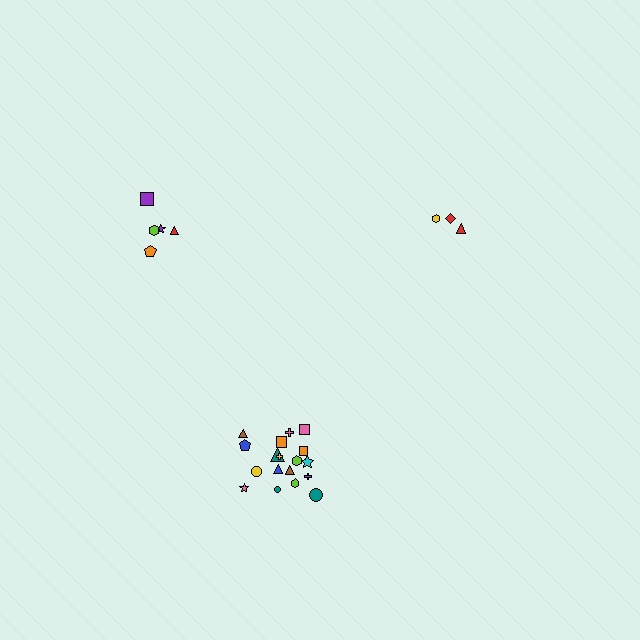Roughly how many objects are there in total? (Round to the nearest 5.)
Roughly 25 objects in total.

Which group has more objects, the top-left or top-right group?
The top-left group.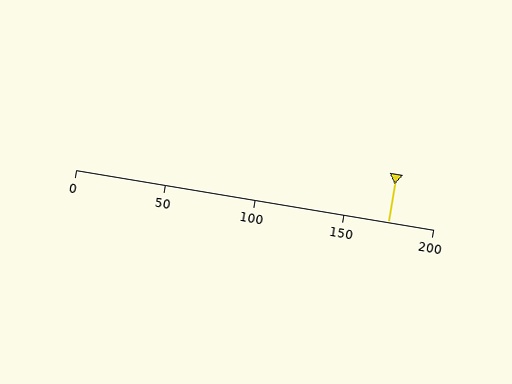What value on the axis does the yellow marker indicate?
The marker indicates approximately 175.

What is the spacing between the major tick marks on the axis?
The major ticks are spaced 50 apart.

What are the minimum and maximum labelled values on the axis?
The axis runs from 0 to 200.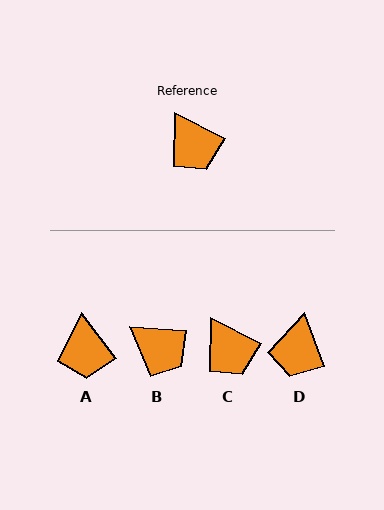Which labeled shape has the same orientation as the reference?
C.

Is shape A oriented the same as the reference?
No, it is off by about 25 degrees.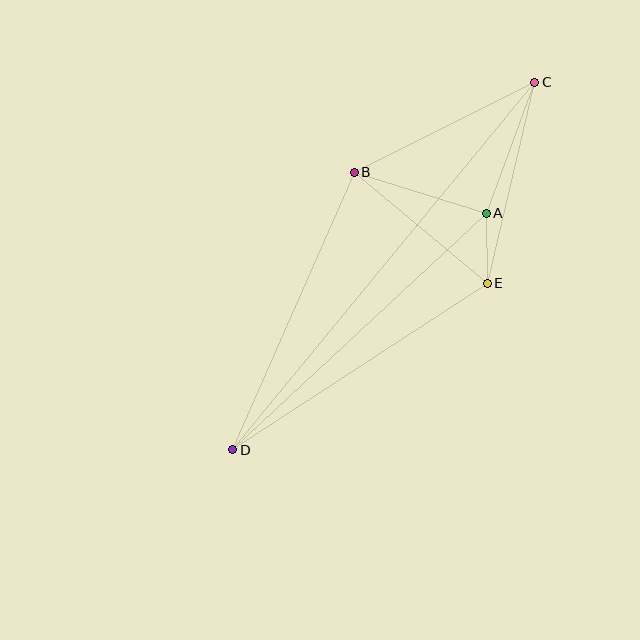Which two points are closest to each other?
Points A and E are closest to each other.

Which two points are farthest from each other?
Points C and D are farthest from each other.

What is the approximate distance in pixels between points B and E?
The distance between B and E is approximately 173 pixels.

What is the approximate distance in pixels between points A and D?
The distance between A and D is approximately 347 pixels.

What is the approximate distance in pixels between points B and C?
The distance between B and C is approximately 202 pixels.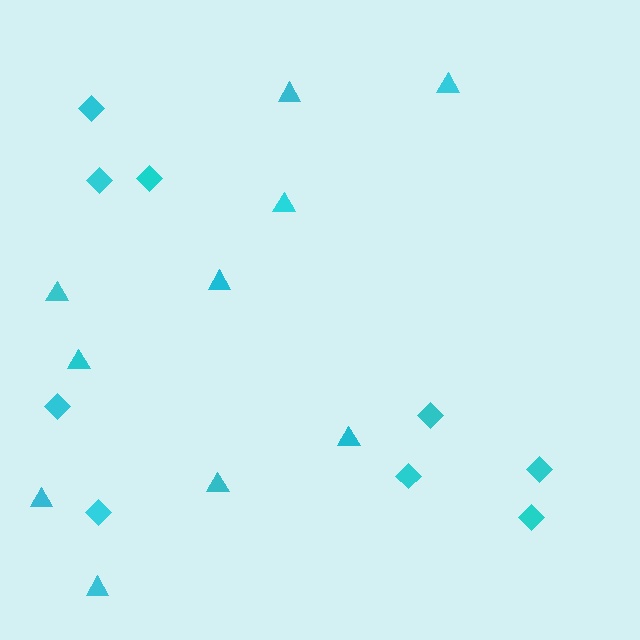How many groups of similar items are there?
There are 2 groups: one group of diamonds (9) and one group of triangles (10).